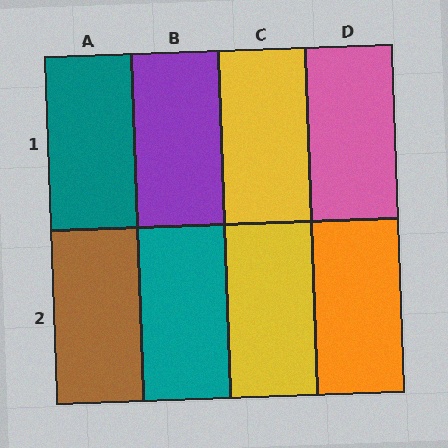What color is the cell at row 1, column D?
Pink.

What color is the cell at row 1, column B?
Purple.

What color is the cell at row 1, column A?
Teal.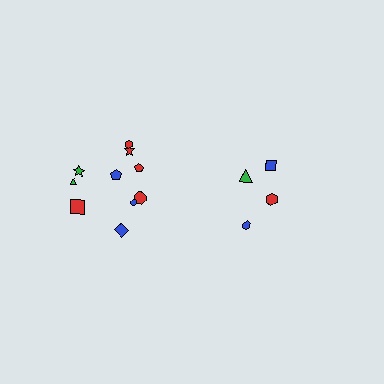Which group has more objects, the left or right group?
The left group.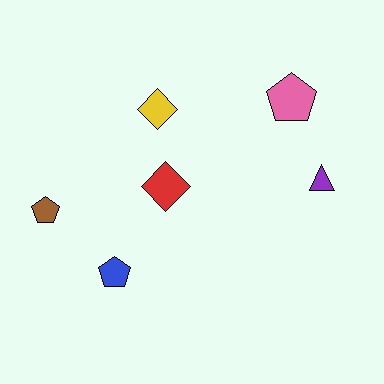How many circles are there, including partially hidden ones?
There are no circles.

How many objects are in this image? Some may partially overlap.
There are 6 objects.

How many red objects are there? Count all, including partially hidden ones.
There is 1 red object.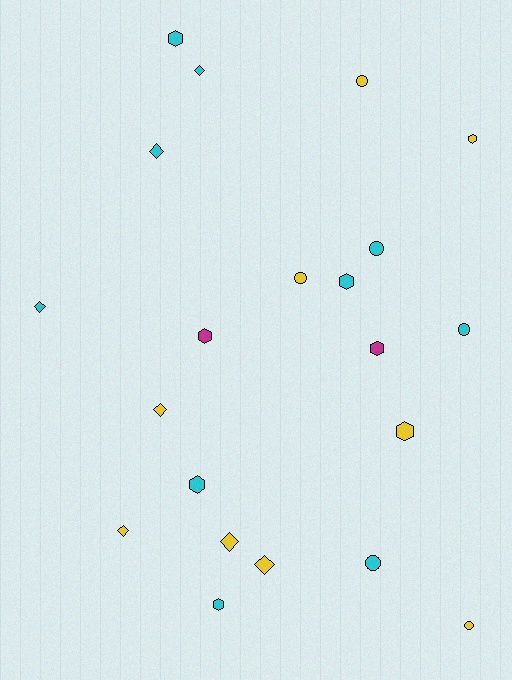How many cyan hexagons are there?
There are 4 cyan hexagons.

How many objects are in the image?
There are 21 objects.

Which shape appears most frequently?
Hexagon, with 8 objects.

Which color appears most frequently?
Cyan, with 10 objects.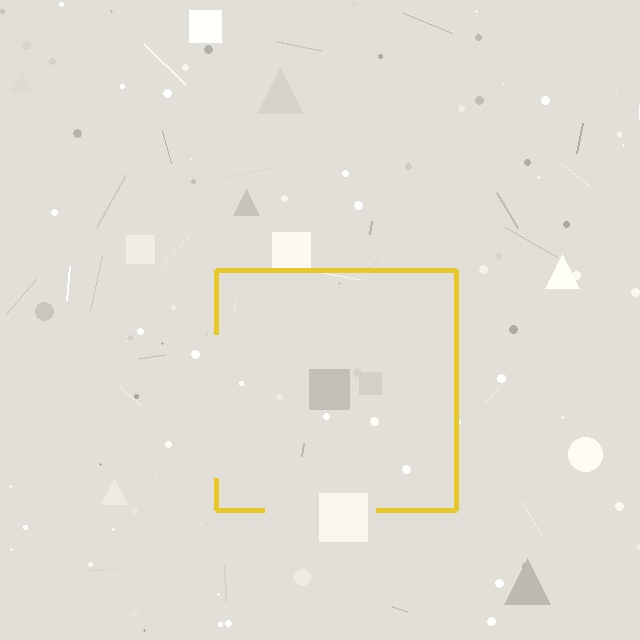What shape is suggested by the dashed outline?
The dashed outline suggests a square.